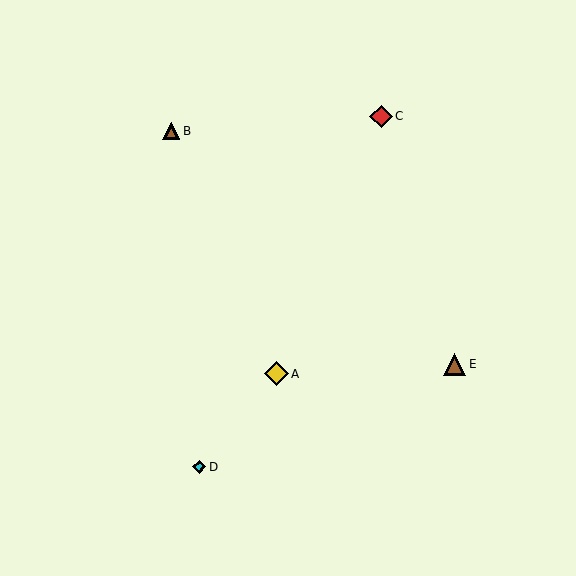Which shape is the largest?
The yellow diamond (labeled A) is the largest.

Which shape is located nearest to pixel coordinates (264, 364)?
The yellow diamond (labeled A) at (276, 374) is nearest to that location.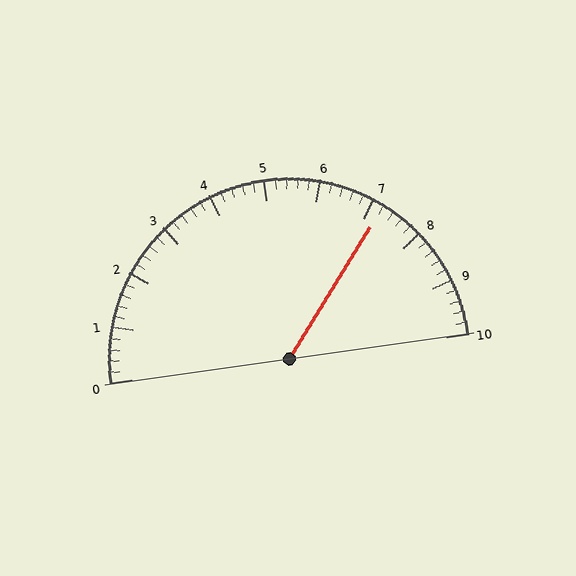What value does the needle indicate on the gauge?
The needle indicates approximately 7.2.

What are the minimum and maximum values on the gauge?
The gauge ranges from 0 to 10.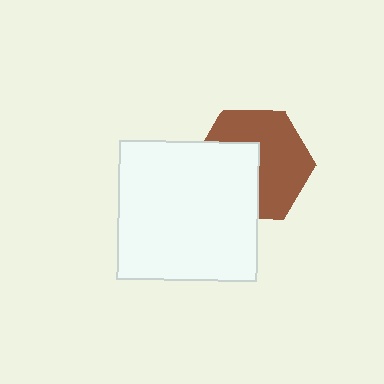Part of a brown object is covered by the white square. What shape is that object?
It is a hexagon.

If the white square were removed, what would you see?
You would see the complete brown hexagon.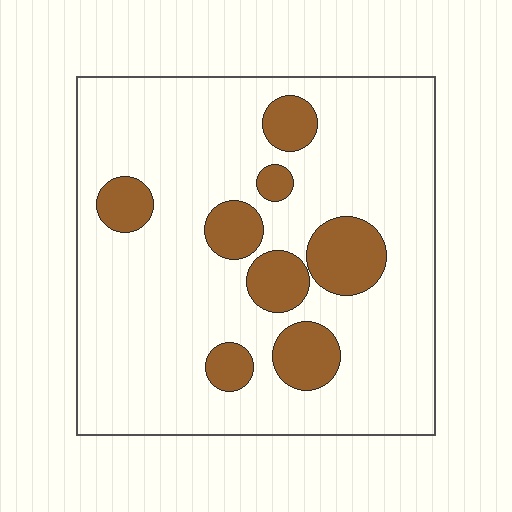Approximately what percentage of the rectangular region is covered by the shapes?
Approximately 20%.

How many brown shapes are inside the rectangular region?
8.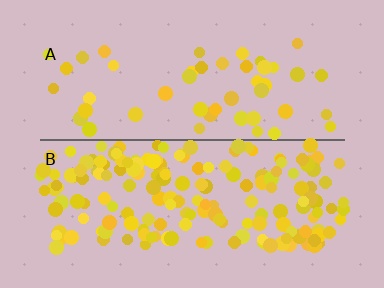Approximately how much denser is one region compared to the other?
Approximately 3.7× — region B over region A.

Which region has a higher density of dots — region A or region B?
B (the bottom).